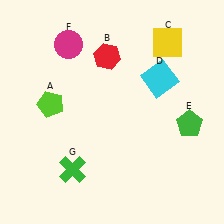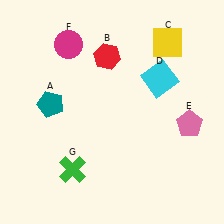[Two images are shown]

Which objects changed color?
A changed from lime to teal. E changed from green to pink.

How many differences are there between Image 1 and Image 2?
There are 2 differences between the two images.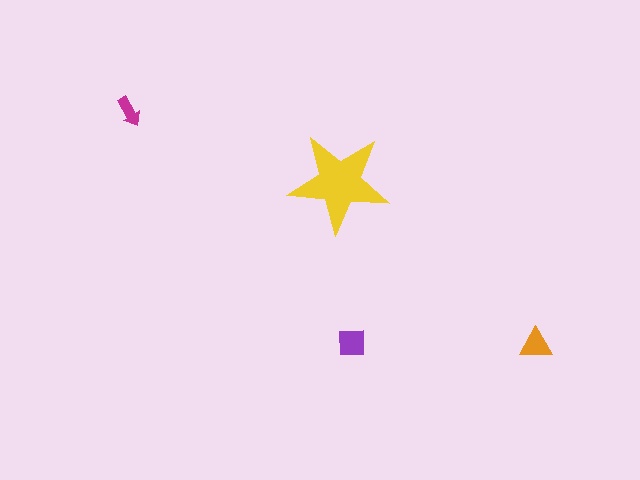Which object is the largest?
The yellow star.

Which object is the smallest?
The magenta arrow.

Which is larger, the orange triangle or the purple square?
The purple square.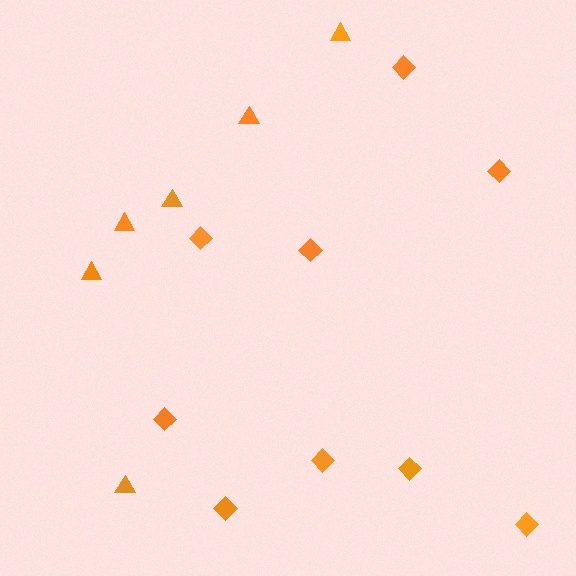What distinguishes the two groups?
There are 2 groups: one group of diamonds (9) and one group of triangles (6).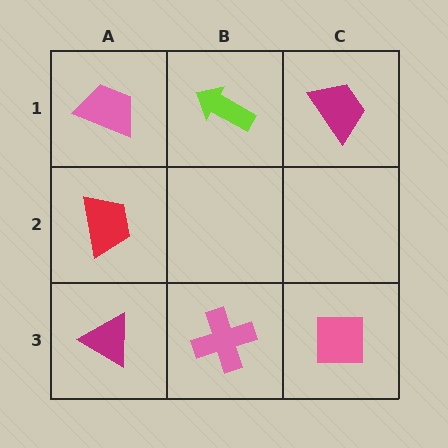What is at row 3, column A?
A magenta triangle.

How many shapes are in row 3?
3 shapes.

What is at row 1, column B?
A lime arrow.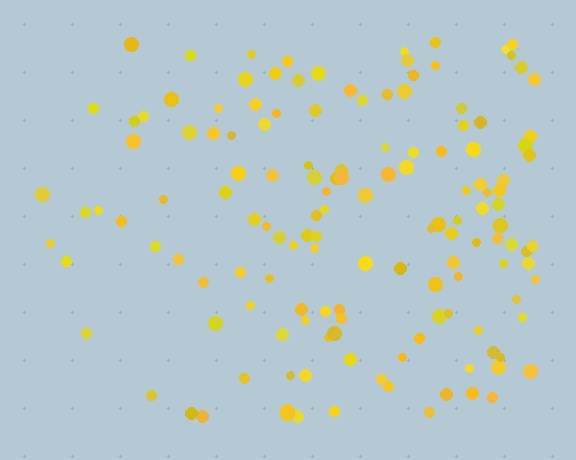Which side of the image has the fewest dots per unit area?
The left.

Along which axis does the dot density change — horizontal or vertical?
Horizontal.